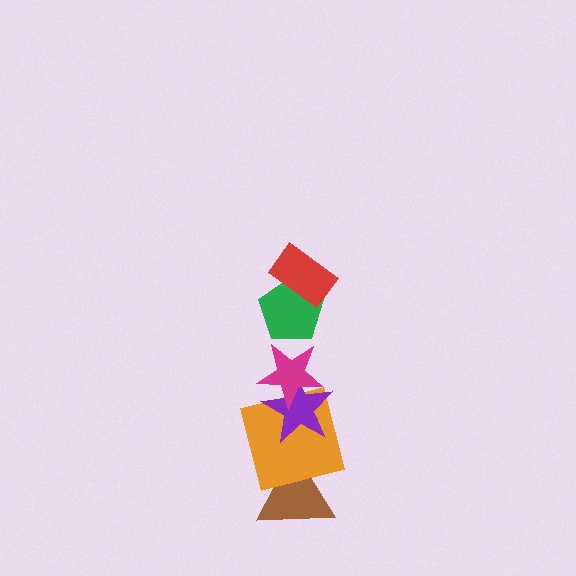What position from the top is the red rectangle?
The red rectangle is 1st from the top.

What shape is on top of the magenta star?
The green pentagon is on top of the magenta star.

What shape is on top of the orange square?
The purple star is on top of the orange square.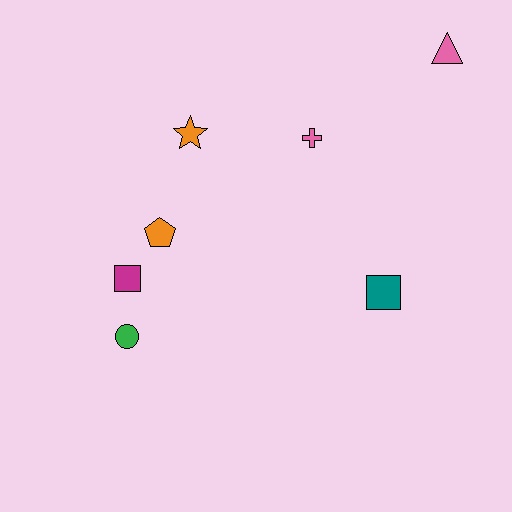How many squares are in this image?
There are 2 squares.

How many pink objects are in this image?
There are 2 pink objects.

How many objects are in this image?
There are 7 objects.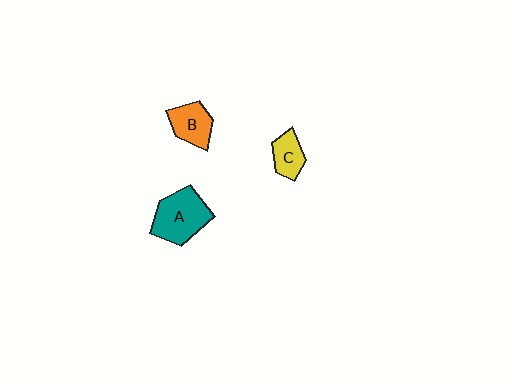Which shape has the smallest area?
Shape C (yellow).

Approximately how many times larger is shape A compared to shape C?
Approximately 2.0 times.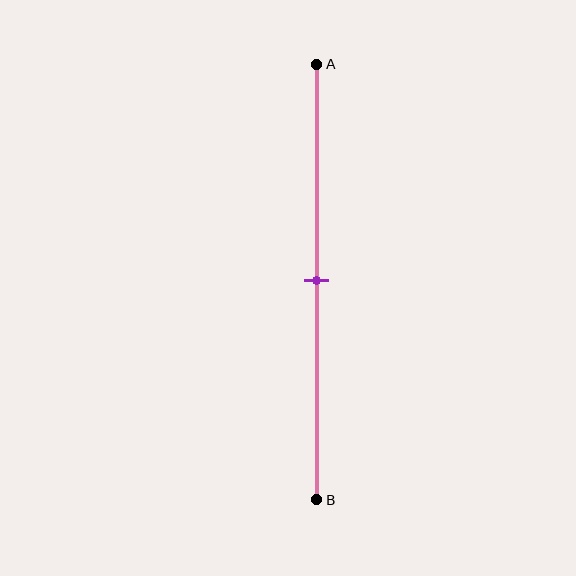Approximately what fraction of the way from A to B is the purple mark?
The purple mark is approximately 50% of the way from A to B.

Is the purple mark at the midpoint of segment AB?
Yes, the mark is approximately at the midpoint.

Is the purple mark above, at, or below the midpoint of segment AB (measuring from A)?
The purple mark is approximately at the midpoint of segment AB.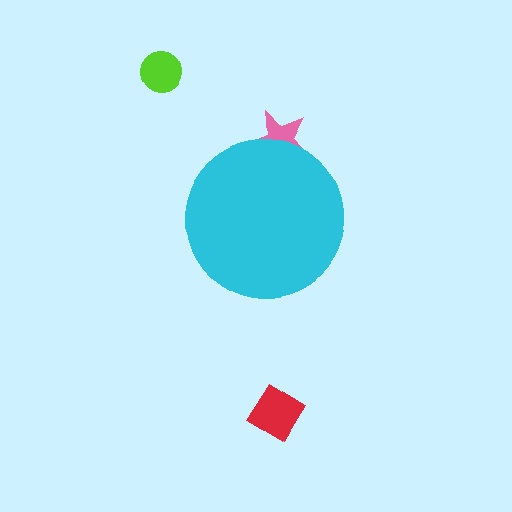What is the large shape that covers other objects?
A cyan circle.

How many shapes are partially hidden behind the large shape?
1 shape is partially hidden.